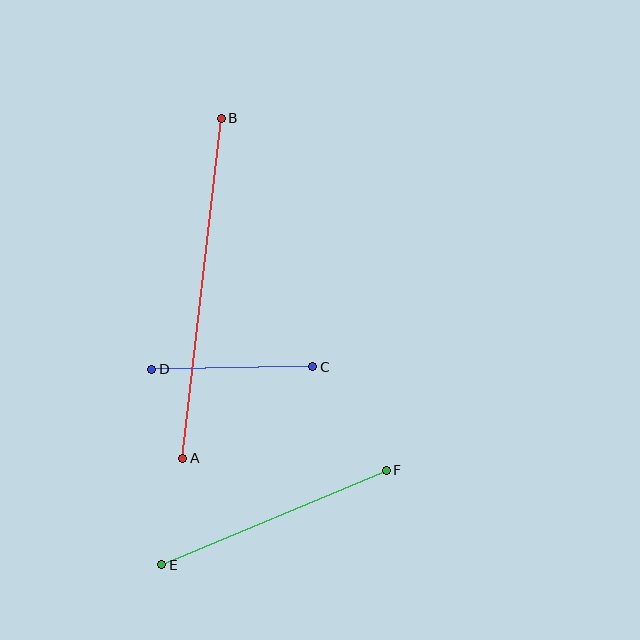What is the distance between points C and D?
The distance is approximately 161 pixels.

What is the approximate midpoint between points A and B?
The midpoint is at approximately (202, 288) pixels.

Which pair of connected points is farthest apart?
Points A and B are farthest apart.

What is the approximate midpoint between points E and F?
The midpoint is at approximately (274, 518) pixels.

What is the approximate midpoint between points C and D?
The midpoint is at approximately (232, 368) pixels.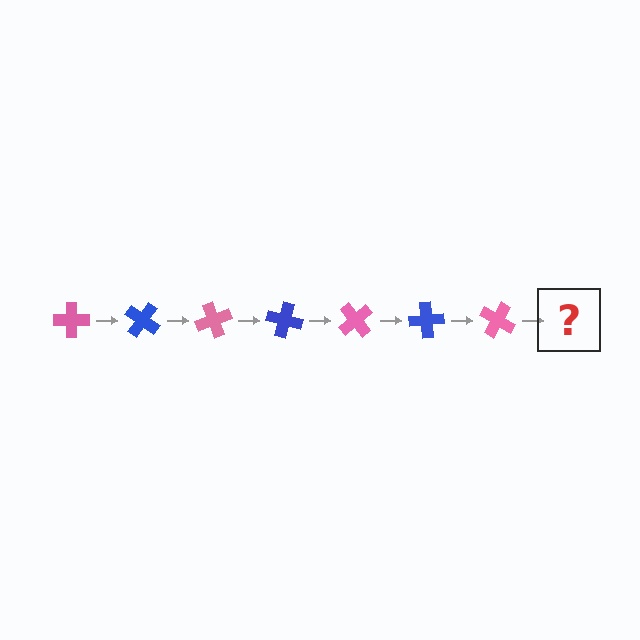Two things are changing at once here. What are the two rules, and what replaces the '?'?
The two rules are that it rotates 35 degrees each step and the color cycles through pink and blue. The '?' should be a blue cross, rotated 245 degrees from the start.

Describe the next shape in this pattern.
It should be a blue cross, rotated 245 degrees from the start.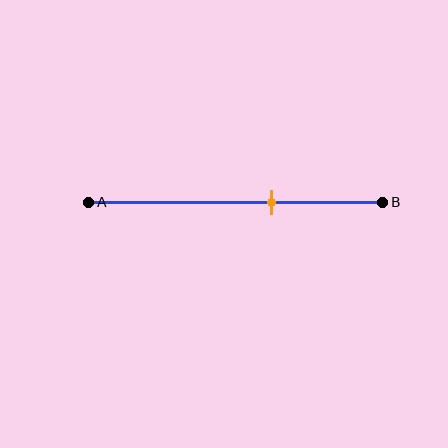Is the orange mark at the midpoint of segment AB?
No, the mark is at about 60% from A, not at the 50% midpoint.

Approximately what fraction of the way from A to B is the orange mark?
The orange mark is approximately 60% of the way from A to B.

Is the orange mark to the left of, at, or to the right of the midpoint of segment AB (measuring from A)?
The orange mark is to the right of the midpoint of segment AB.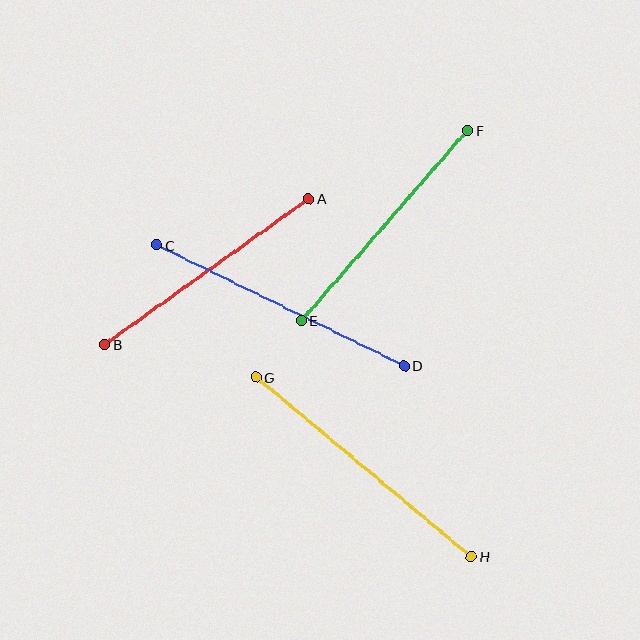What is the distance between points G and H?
The distance is approximately 280 pixels.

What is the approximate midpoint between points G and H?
The midpoint is at approximately (364, 467) pixels.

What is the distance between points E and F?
The distance is approximately 252 pixels.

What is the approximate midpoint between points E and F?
The midpoint is at approximately (384, 226) pixels.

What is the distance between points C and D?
The distance is approximately 276 pixels.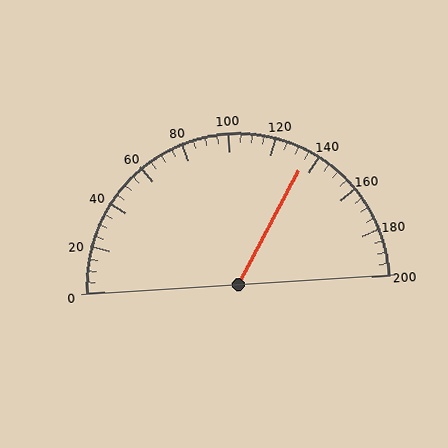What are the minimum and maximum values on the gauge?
The gauge ranges from 0 to 200.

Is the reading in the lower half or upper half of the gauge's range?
The reading is in the upper half of the range (0 to 200).